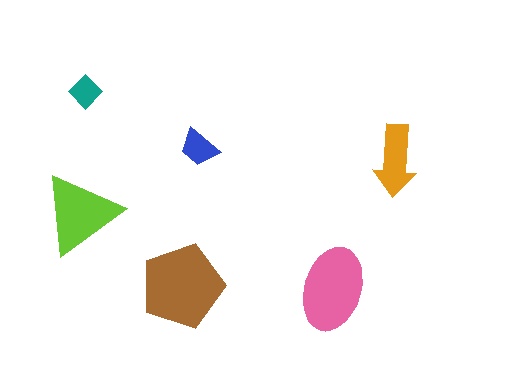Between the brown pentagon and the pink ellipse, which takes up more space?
The brown pentagon.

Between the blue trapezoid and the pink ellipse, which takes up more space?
The pink ellipse.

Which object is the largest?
The brown pentagon.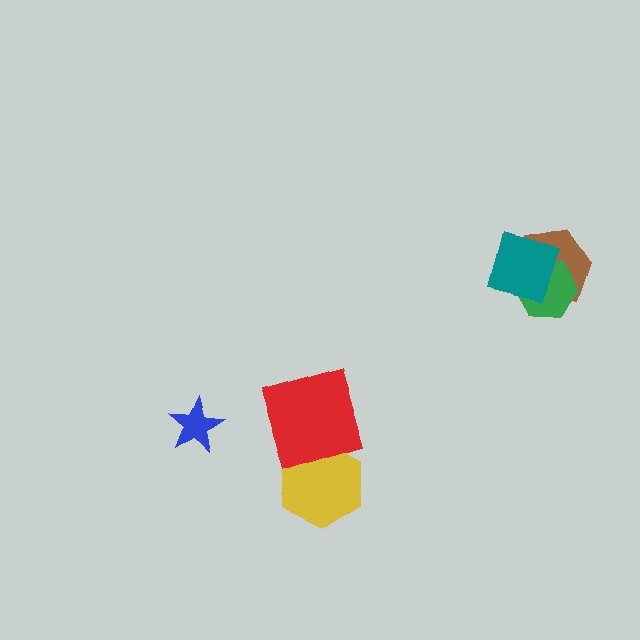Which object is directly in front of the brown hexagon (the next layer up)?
The green hexagon is directly in front of the brown hexagon.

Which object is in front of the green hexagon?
The teal square is in front of the green hexagon.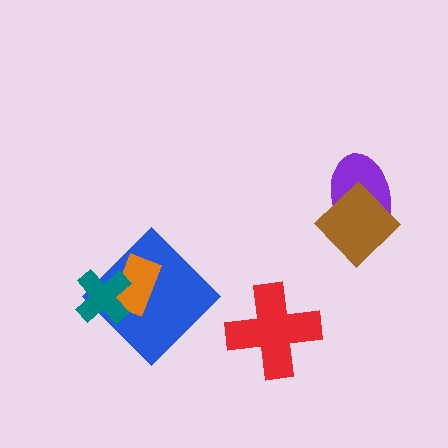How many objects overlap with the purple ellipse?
1 object overlaps with the purple ellipse.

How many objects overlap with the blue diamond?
2 objects overlap with the blue diamond.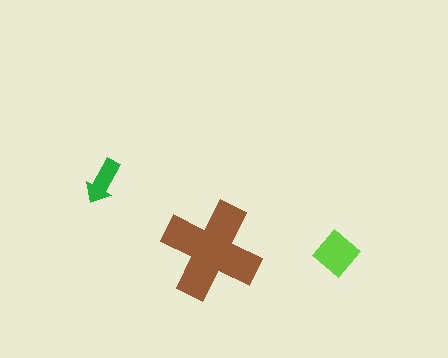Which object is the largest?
The brown cross.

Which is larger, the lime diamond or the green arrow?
The lime diamond.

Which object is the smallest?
The green arrow.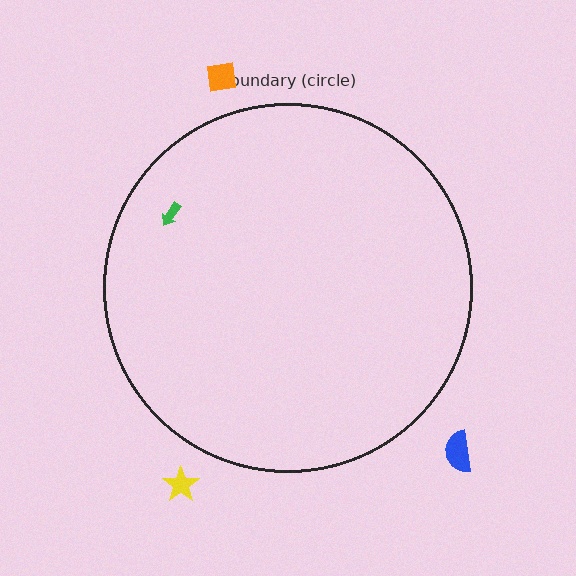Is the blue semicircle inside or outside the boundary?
Outside.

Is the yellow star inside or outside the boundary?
Outside.